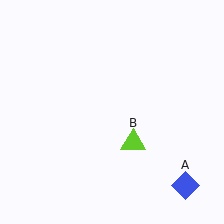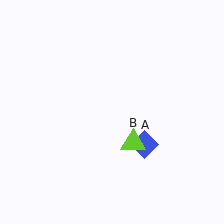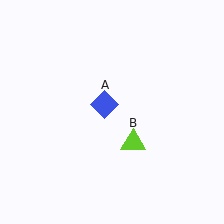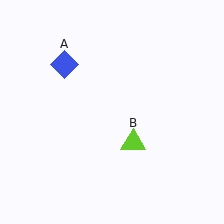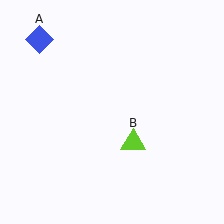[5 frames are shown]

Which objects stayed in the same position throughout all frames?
Lime triangle (object B) remained stationary.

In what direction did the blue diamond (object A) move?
The blue diamond (object A) moved up and to the left.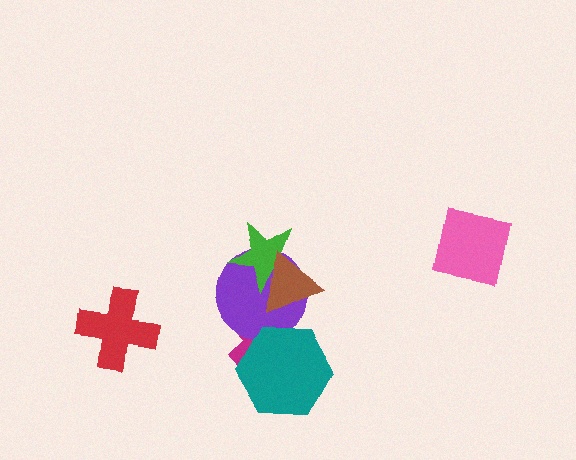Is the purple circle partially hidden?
Yes, it is partially covered by another shape.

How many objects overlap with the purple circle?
4 objects overlap with the purple circle.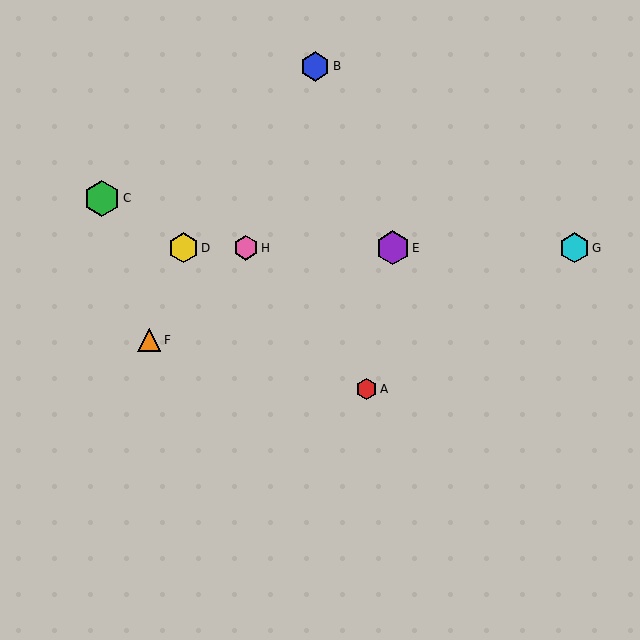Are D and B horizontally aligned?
No, D is at y≈248 and B is at y≈66.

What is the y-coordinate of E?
Object E is at y≈248.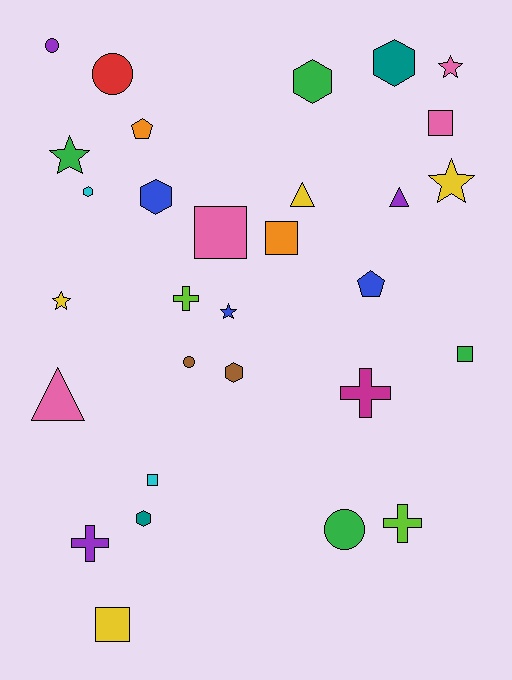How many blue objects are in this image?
There are 3 blue objects.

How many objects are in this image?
There are 30 objects.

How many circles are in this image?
There are 4 circles.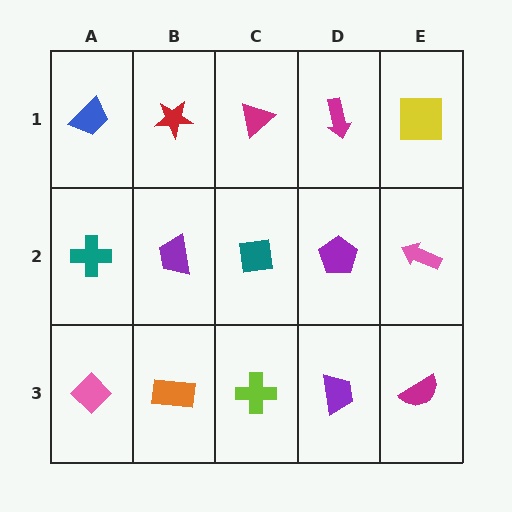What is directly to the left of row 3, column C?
An orange rectangle.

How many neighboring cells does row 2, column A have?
3.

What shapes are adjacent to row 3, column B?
A purple trapezoid (row 2, column B), a pink diamond (row 3, column A), a lime cross (row 3, column C).